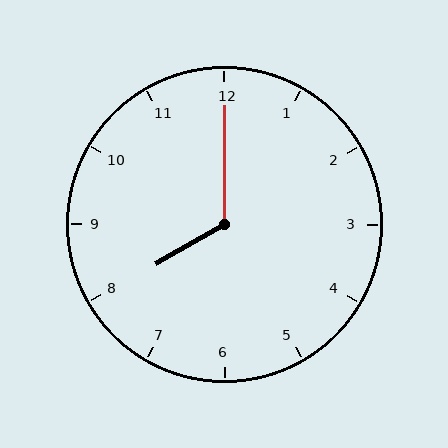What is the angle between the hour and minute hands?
Approximately 120 degrees.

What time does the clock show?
8:00.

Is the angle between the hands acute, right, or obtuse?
It is obtuse.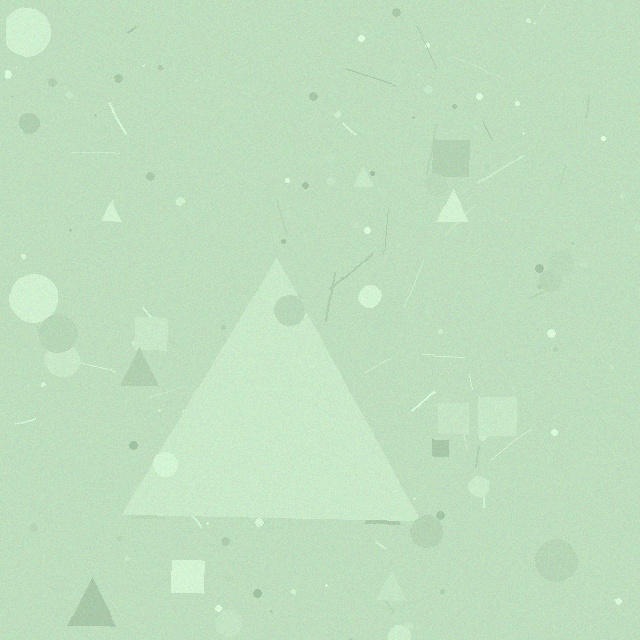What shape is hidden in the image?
A triangle is hidden in the image.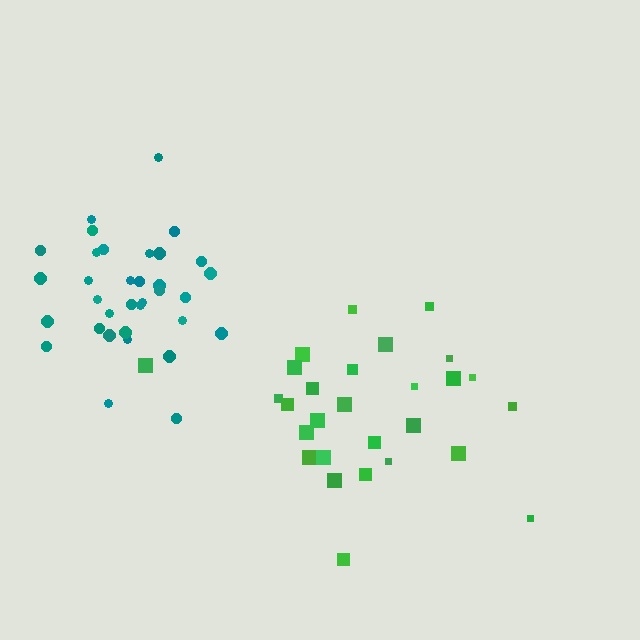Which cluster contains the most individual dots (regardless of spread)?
Teal (35).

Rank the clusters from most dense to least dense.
teal, green.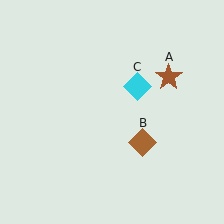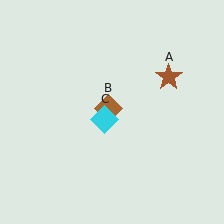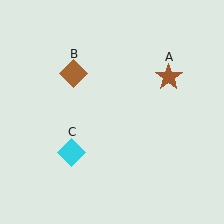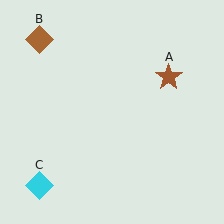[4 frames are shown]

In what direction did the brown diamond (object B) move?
The brown diamond (object B) moved up and to the left.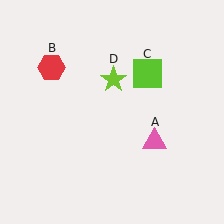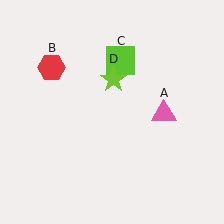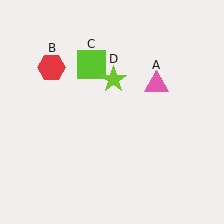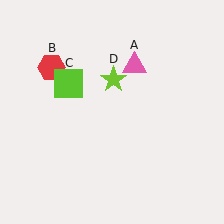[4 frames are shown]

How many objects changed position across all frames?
2 objects changed position: pink triangle (object A), lime square (object C).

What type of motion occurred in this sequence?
The pink triangle (object A), lime square (object C) rotated counterclockwise around the center of the scene.